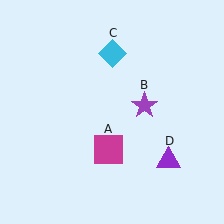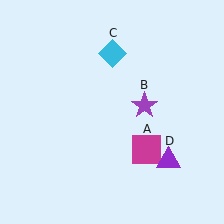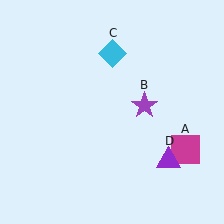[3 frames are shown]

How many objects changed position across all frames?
1 object changed position: magenta square (object A).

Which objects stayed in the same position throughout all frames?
Purple star (object B) and cyan diamond (object C) and purple triangle (object D) remained stationary.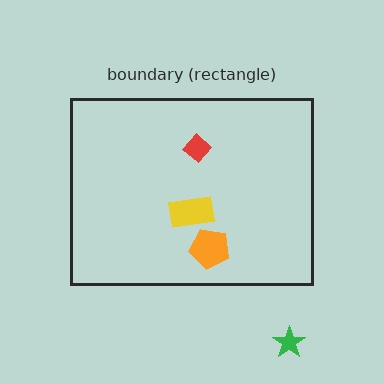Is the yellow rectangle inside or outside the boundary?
Inside.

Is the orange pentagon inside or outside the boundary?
Inside.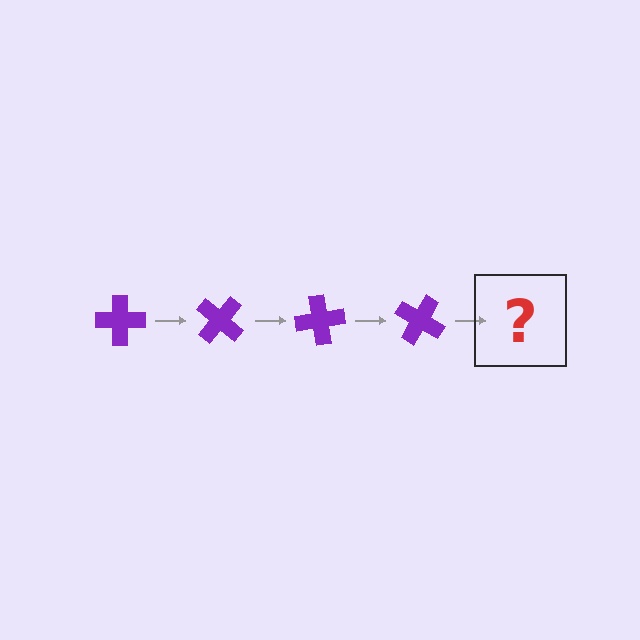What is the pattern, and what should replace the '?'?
The pattern is that the cross rotates 40 degrees each step. The '?' should be a purple cross rotated 160 degrees.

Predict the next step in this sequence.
The next step is a purple cross rotated 160 degrees.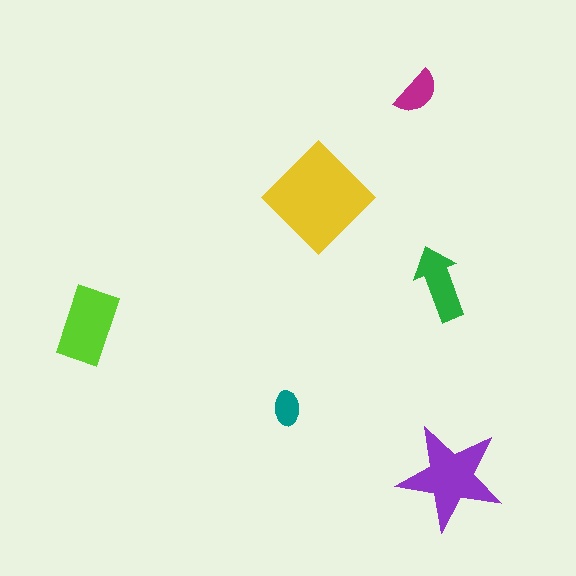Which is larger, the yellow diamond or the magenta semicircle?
The yellow diamond.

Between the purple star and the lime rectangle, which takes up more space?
The purple star.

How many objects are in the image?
There are 6 objects in the image.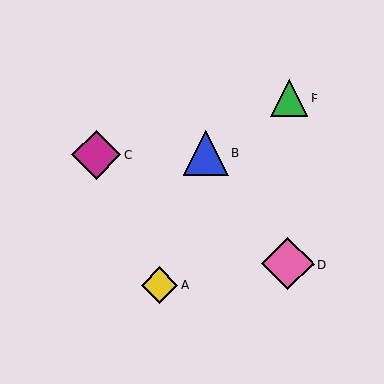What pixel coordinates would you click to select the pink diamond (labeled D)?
Click at (288, 264) to select the pink diamond D.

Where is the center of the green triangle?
The center of the green triangle is at (290, 98).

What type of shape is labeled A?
Shape A is a yellow diamond.